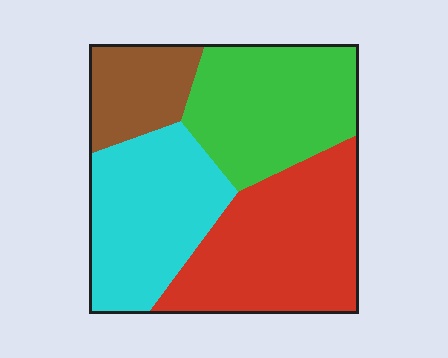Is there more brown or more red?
Red.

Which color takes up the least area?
Brown, at roughly 15%.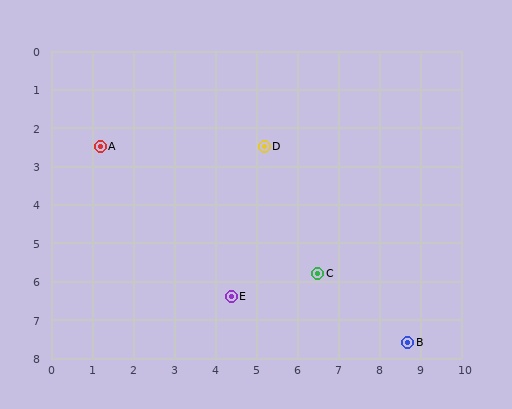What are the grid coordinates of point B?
Point B is at approximately (8.7, 7.6).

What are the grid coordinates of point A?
Point A is at approximately (1.2, 2.5).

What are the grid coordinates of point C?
Point C is at approximately (6.5, 5.8).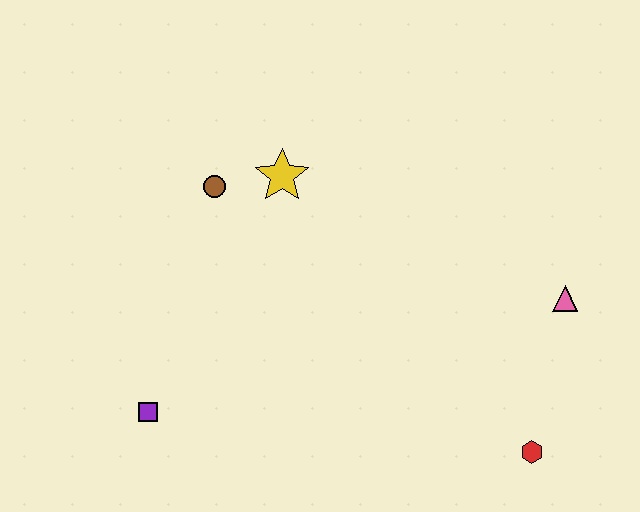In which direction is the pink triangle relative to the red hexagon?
The pink triangle is above the red hexagon.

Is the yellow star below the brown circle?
No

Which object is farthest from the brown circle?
The red hexagon is farthest from the brown circle.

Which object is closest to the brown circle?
The yellow star is closest to the brown circle.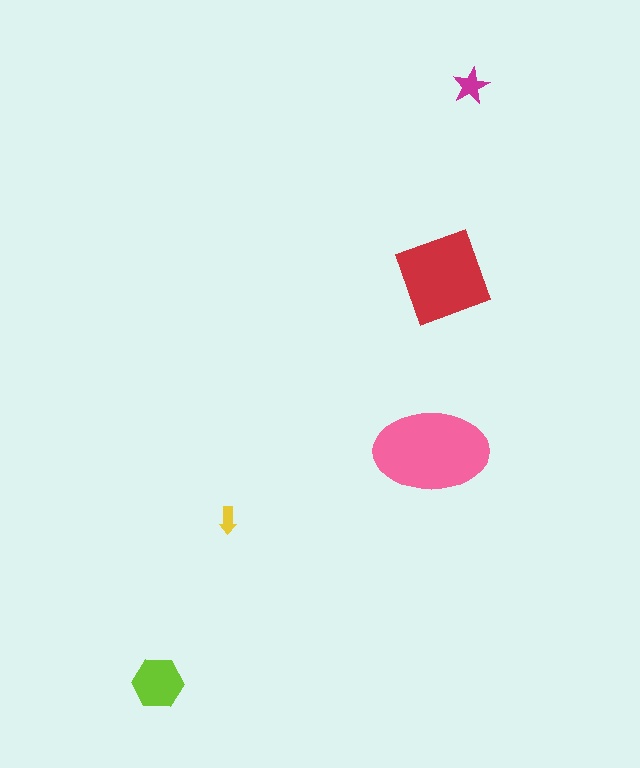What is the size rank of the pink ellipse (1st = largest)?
1st.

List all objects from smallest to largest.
The yellow arrow, the magenta star, the lime hexagon, the red diamond, the pink ellipse.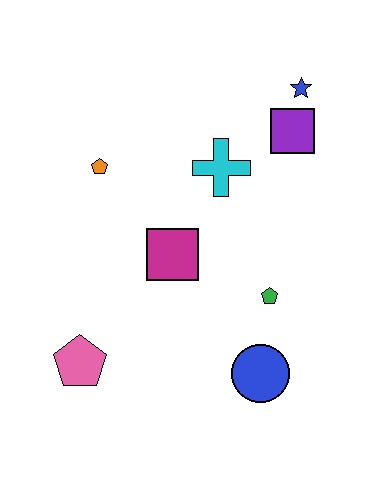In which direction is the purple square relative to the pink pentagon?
The purple square is above the pink pentagon.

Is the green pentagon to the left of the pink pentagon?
No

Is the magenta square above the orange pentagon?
No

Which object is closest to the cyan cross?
The purple square is closest to the cyan cross.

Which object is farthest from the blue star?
The pink pentagon is farthest from the blue star.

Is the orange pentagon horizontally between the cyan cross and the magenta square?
No